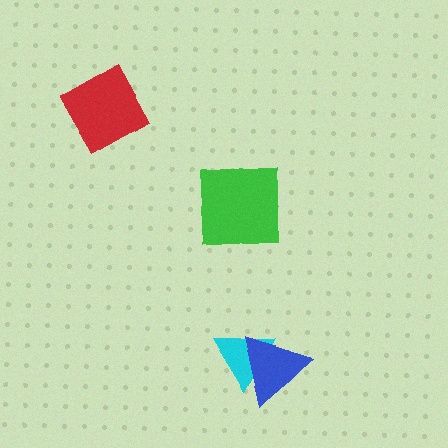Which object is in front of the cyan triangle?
The blue triangle is in front of the cyan triangle.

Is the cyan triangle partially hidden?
Yes, it is partially covered by another shape.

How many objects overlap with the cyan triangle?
1 object overlaps with the cyan triangle.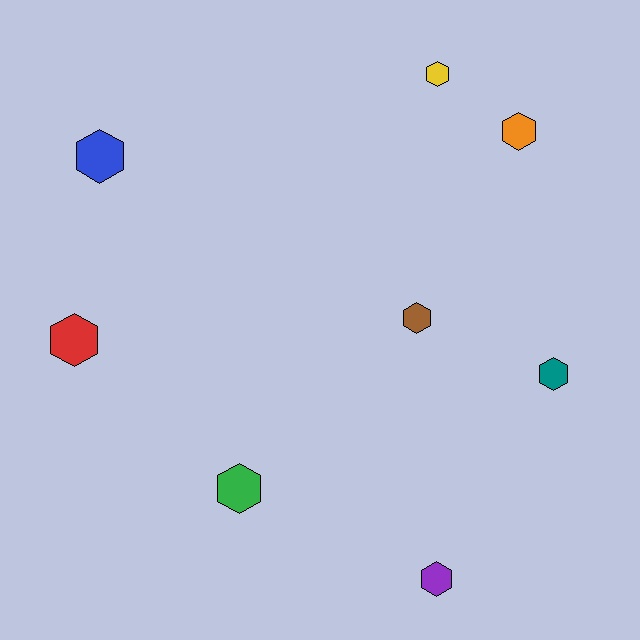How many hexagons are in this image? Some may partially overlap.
There are 8 hexagons.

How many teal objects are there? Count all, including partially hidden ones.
There is 1 teal object.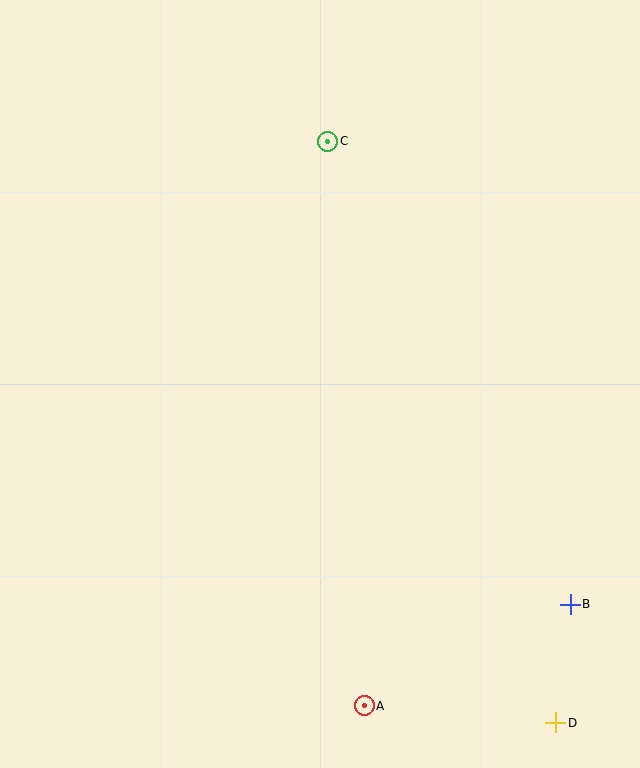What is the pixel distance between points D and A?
The distance between D and A is 192 pixels.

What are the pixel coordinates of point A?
Point A is at (364, 706).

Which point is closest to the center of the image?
Point C at (328, 141) is closest to the center.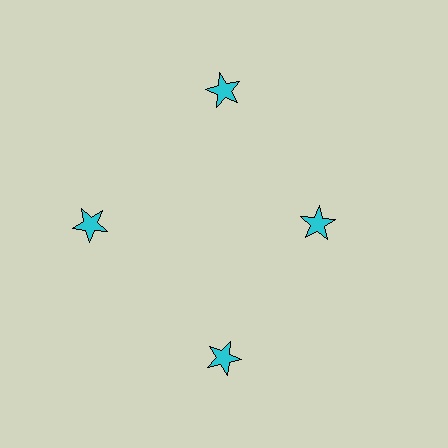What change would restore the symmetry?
The symmetry would be restored by moving it outward, back onto the ring so that all 4 stars sit at equal angles and equal distance from the center.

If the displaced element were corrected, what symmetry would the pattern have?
It would have 4-fold rotational symmetry — the pattern would map onto itself every 90 degrees.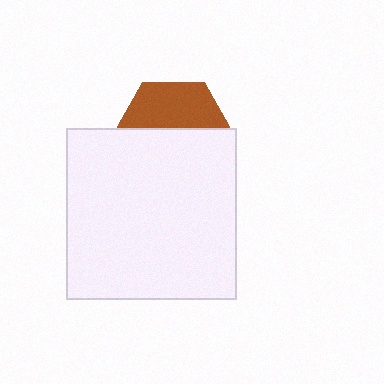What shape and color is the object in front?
The object in front is a white square.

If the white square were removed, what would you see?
You would see the complete brown hexagon.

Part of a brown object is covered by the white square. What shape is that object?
It is a hexagon.